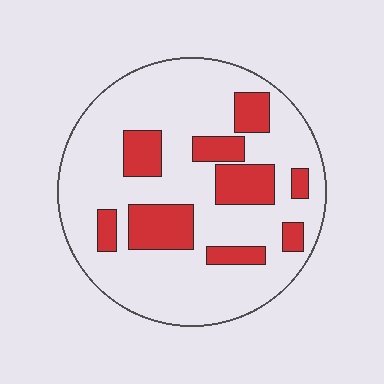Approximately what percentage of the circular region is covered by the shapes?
Approximately 25%.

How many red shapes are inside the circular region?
9.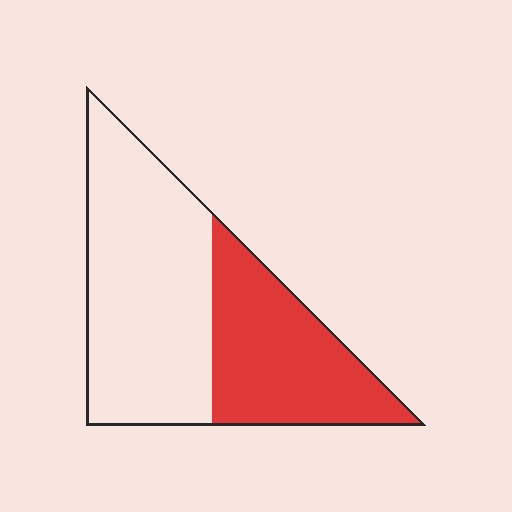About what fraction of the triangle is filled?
About two fifths (2/5).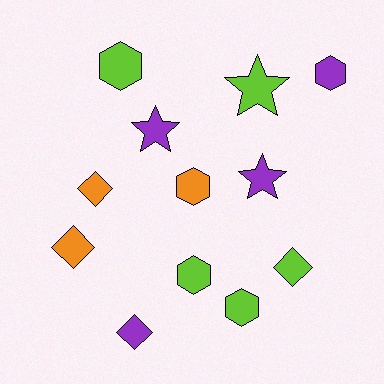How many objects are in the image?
There are 12 objects.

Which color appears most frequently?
Lime, with 5 objects.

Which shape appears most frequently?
Hexagon, with 5 objects.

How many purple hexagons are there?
There is 1 purple hexagon.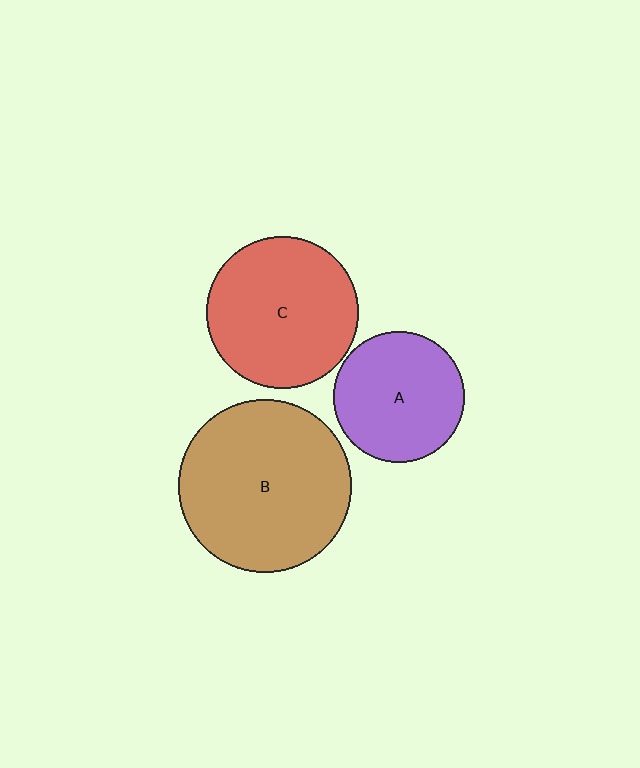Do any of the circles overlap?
No, none of the circles overlap.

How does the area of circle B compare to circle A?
Approximately 1.7 times.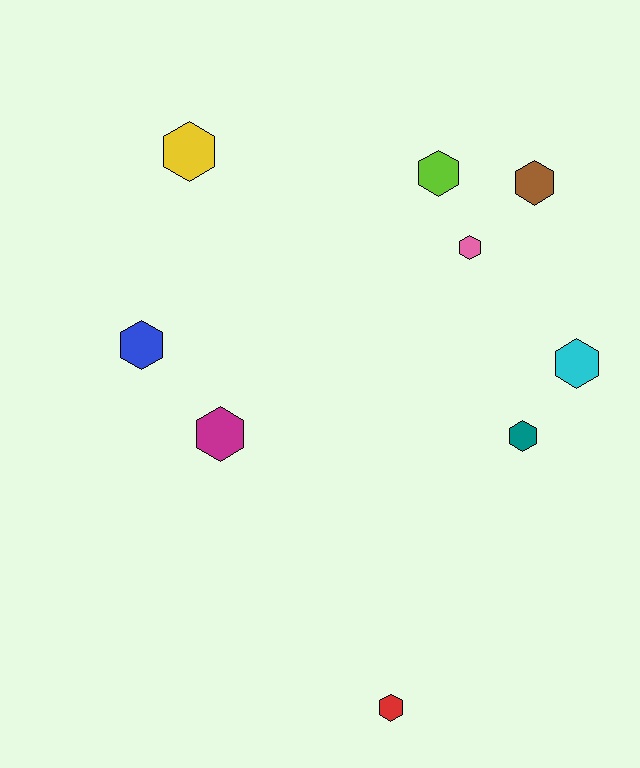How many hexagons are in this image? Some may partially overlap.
There are 9 hexagons.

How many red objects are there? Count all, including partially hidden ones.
There is 1 red object.